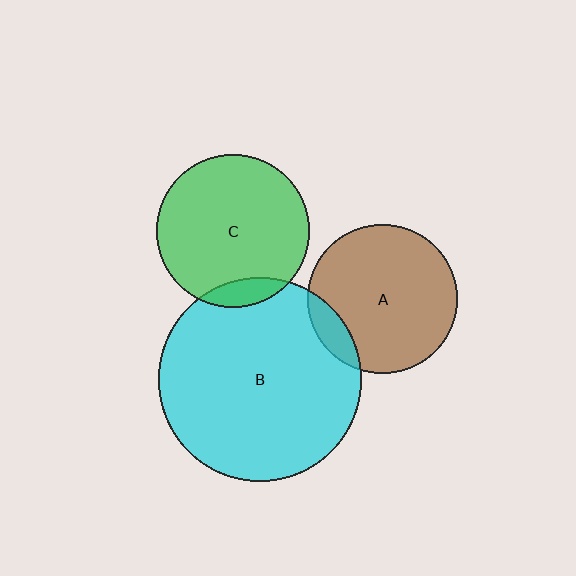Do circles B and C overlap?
Yes.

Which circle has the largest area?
Circle B (cyan).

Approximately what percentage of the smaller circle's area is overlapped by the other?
Approximately 10%.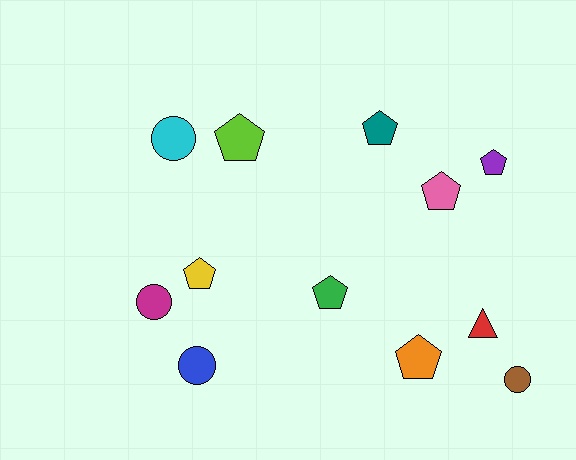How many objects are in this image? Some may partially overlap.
There are 12 objects.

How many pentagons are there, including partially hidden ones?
There are 7 pentagons.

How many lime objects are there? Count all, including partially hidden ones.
There is 1 lime object.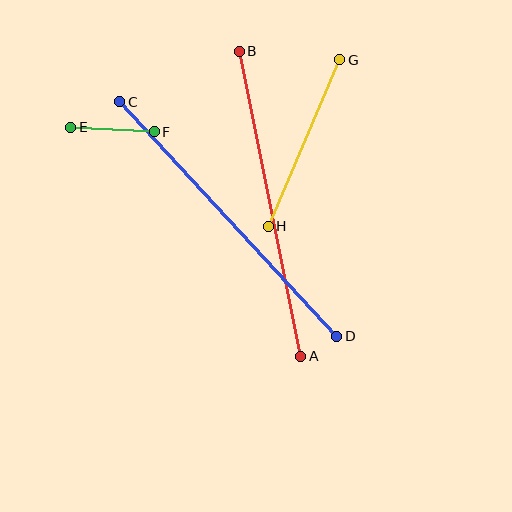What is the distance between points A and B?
The distance is approximately 312 pixels.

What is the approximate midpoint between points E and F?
The midpoint is at approximately (112, 130) pixels.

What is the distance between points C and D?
The distance is approximately 319 pixels.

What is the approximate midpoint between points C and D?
The midpoint is at approximately (228, 219) pixels.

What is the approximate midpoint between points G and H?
The midpoint is at approximately (304, 143) pixels.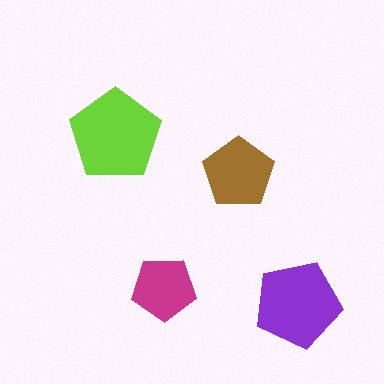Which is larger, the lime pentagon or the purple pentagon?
The lime one.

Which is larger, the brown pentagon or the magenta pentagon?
The brown one.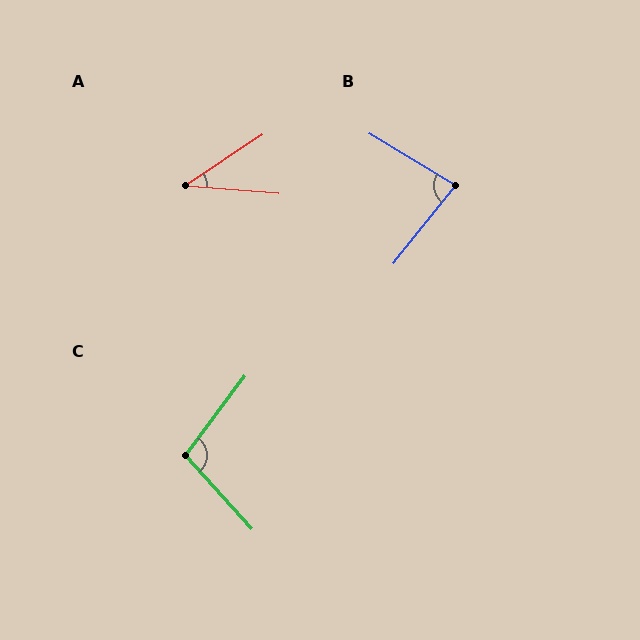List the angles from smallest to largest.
A (38°), B (82°), C (101°).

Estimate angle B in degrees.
Approximately 82 degrees.